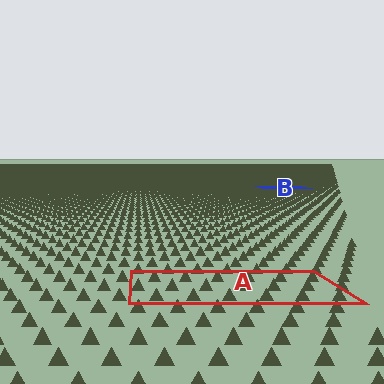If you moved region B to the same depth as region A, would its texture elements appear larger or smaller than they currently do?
They would appear larger. At a closer depth, the same texture elements are projected at a bigger on-screen size.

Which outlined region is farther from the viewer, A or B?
Region B is farther from the viewer — the texture elements inside it appear smaller and more densely packed.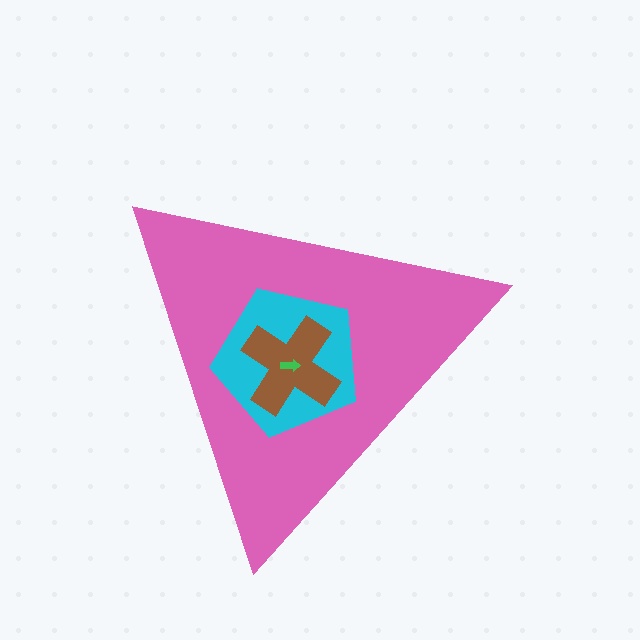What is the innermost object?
The green arrow.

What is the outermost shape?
The pink triangle.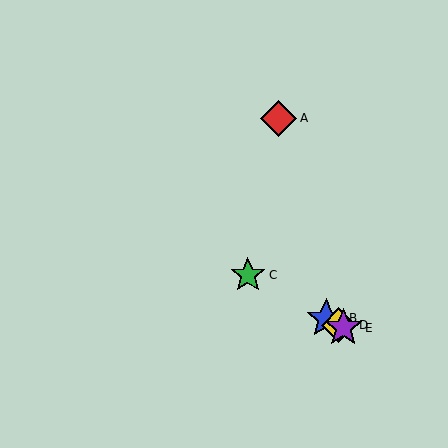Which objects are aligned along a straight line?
Objects B, C, D, E are aligned along a straight line.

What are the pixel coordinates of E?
Object E is at (343, 328).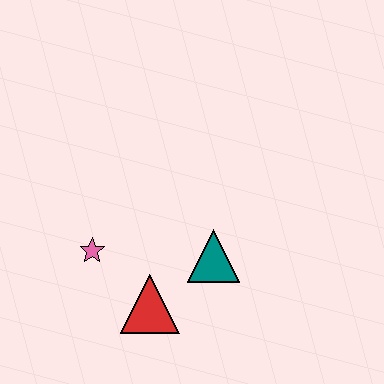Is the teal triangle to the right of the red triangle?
Yes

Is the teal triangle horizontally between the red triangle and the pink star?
No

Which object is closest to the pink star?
The red triangle is closest to the pink star.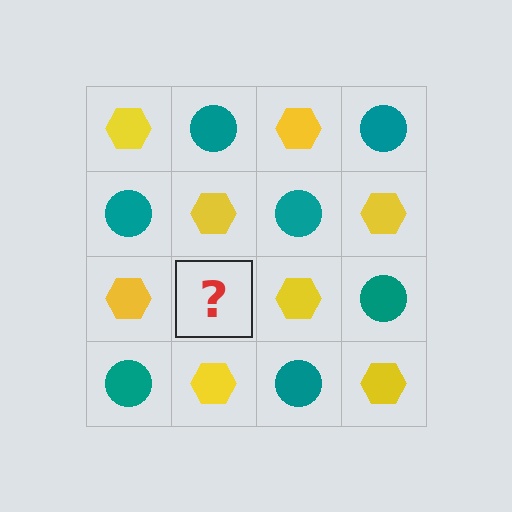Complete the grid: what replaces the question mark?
The question mark should be replaced with a teal circle.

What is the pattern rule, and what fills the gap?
The rule is that it alternates yellow hexagon and teal circle in a checkerboard pattern. The gap should be filled with a teal circle.